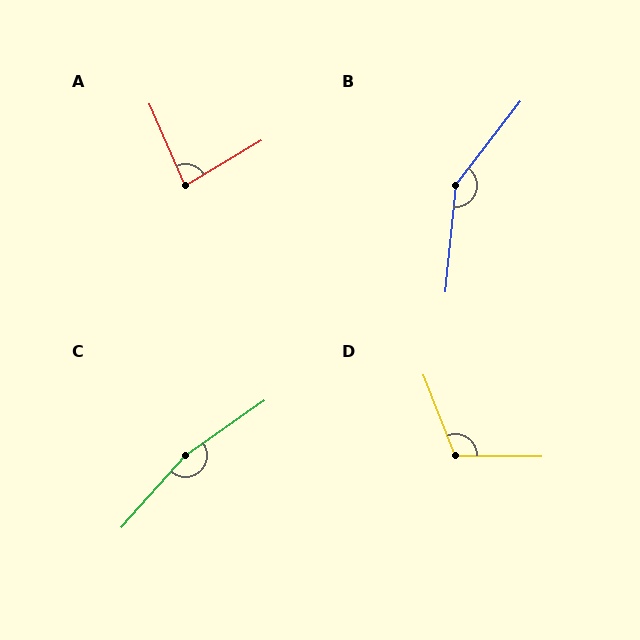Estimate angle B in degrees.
Approximately 148 degrees.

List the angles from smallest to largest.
A (83°), D (112°), B (148°), C (167°).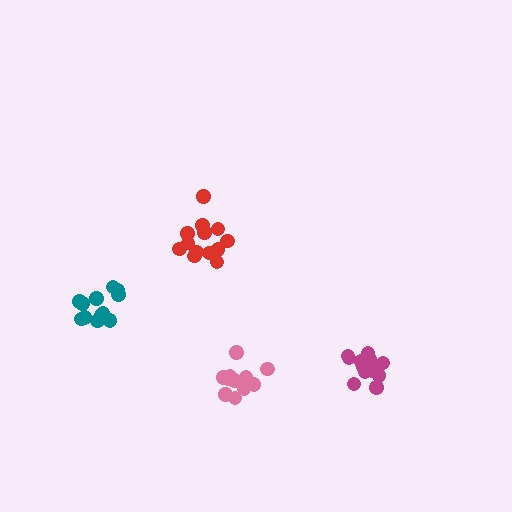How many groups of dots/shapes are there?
There are 4 groups.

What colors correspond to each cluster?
The clusters are colored: pink, red, magenta, teal.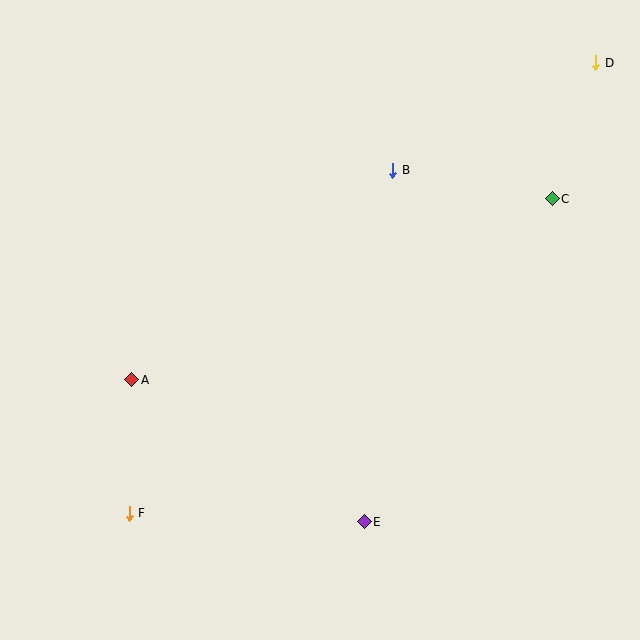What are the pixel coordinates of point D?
Point D is at (596, 63).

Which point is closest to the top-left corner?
Point A is closest to the top-left corner.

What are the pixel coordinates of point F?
Point F is at (129, 514).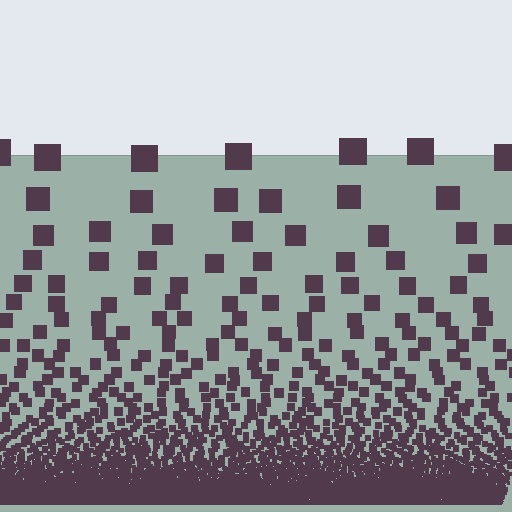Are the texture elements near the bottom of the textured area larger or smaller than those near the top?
Smaller. The gradient is inverted — elements near the bottom are smaller and denser.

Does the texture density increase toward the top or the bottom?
Density increases toward the bottom.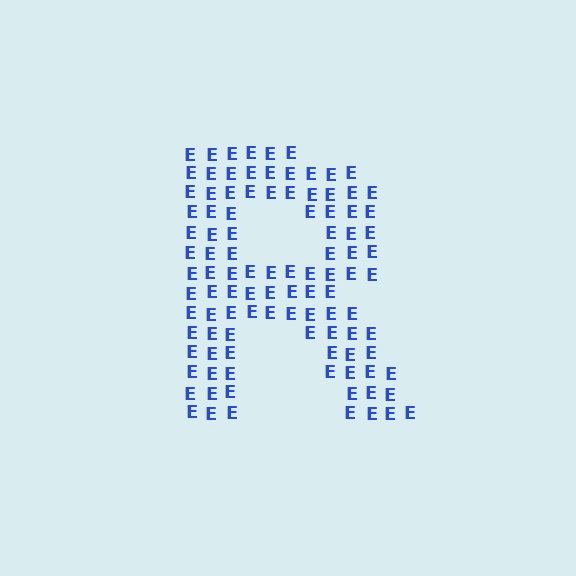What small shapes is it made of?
It is made of small letter E's.